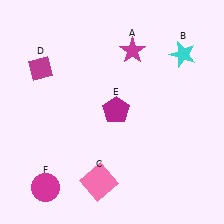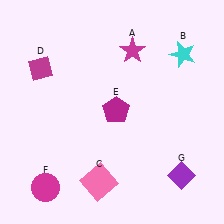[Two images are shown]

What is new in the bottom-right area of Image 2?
A purple diamond (G) was added in the bottom-right area of Image 2.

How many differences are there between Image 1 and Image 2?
There is 1 difference between the two images.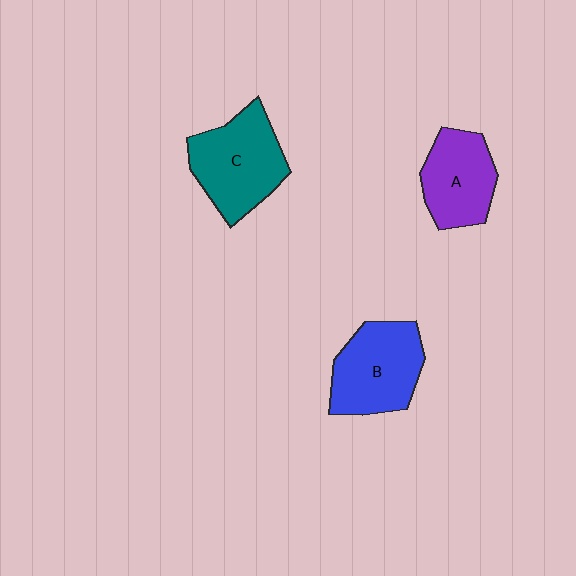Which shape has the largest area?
Shape C (teal).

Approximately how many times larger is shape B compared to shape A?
Approximately 1.2 times.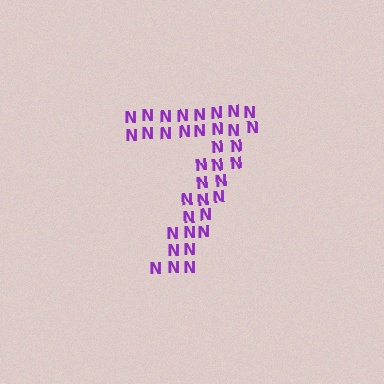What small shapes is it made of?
It is made of small letter N's.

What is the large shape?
The large shape is the digit 7.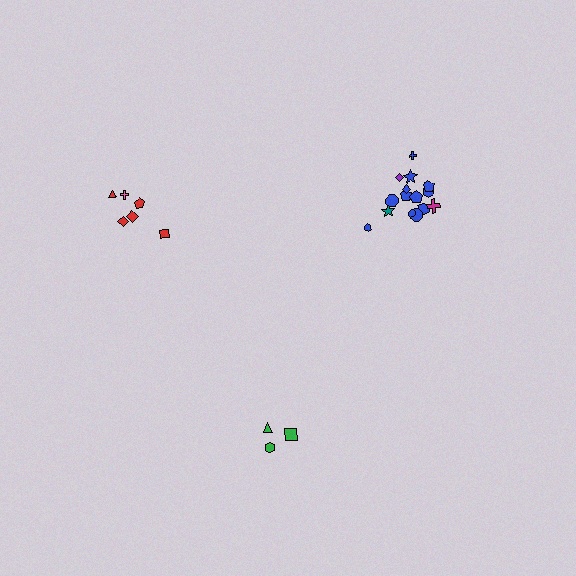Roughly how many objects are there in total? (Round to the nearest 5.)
Roughly 25 objects in total.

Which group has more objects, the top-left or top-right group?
The top-right group.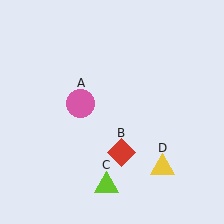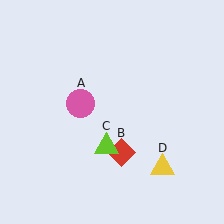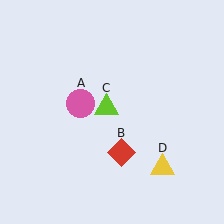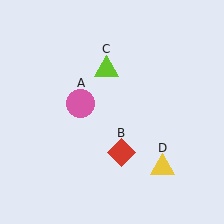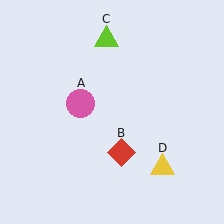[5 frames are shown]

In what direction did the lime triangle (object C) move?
The lime triangle (object C) moved up.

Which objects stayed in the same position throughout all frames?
Pink circle (object A) and red diamond (object B) and yellow triangle (object D) remained stationary.